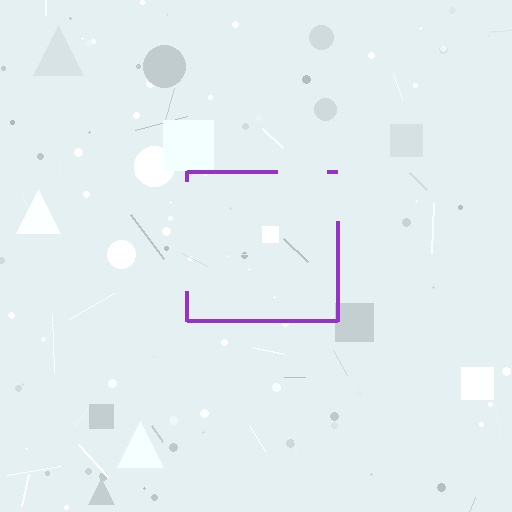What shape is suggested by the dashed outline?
The dashed outline suggests a square.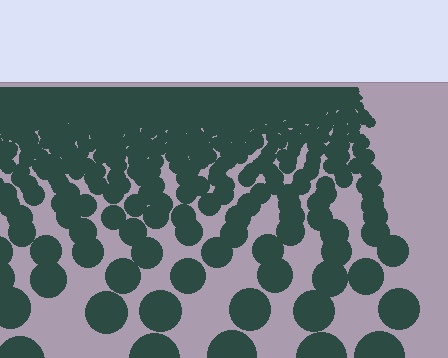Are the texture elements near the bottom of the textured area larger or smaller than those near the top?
Larger. Near the bottom, elements are closer to the viewer and appear at a bigger on-screen size.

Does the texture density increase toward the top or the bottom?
Density increases toward the top.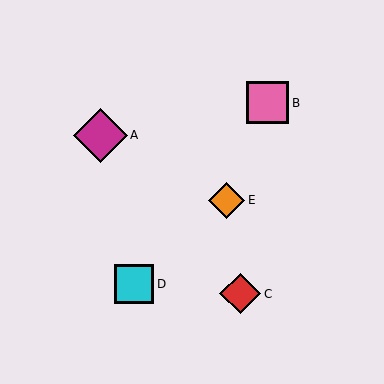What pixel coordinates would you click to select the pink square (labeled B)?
Click at (268, 103) to select the pink square B.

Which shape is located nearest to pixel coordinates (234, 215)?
The orange diamond (labeled E) at (227, 200) is nearest to that location.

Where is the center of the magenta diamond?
The center of the magenta diamond is at (101, 135).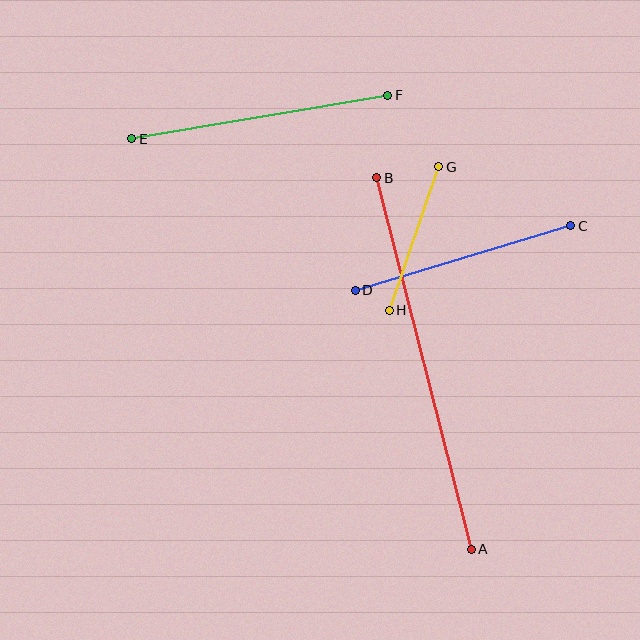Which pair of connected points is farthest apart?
Points A and B are farthest apart.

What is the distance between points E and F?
The distance is approximately 259 pixels.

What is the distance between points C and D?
The distance is approximately 225 pixels.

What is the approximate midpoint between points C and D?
The midpoint is at approximately (463, 258) pixels.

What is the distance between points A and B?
The distance is approximately 383 pixels.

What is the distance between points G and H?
The distance is approximately 151 pixels.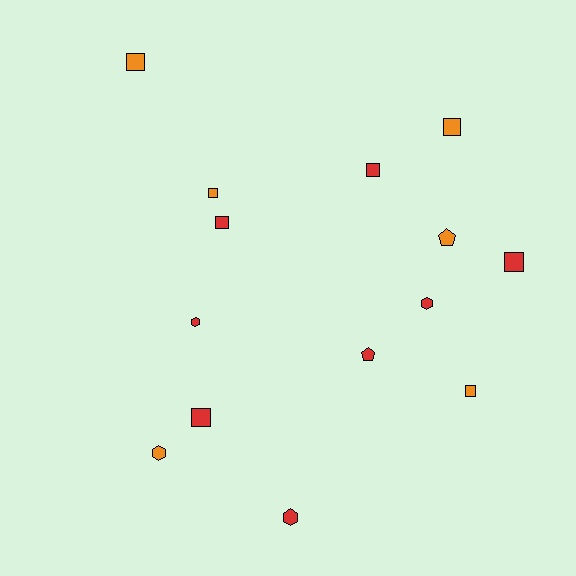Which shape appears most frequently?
Square, with 8 objects.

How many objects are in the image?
There are 14 objects.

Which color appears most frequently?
Red, with 8 objects.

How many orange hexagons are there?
There is 1 orange hexagon.